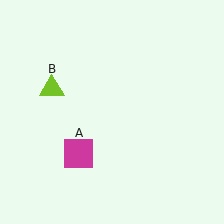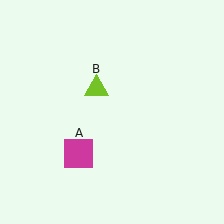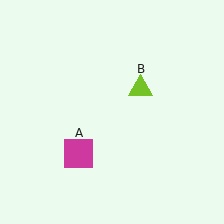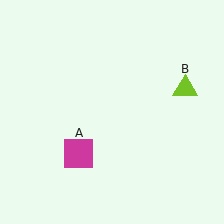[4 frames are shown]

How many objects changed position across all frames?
1 object changed position: lime triangle (object B).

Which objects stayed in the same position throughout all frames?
Magenta square (object A) remained stationary.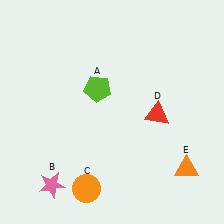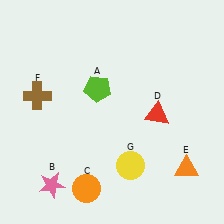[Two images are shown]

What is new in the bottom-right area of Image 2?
A yellow circle (G) was added in the bottom-right area of Image 2.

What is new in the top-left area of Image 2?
A brown cross (F) was added in the top-left area of Image 2.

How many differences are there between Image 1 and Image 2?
There are 2 differences between the two images.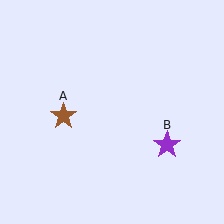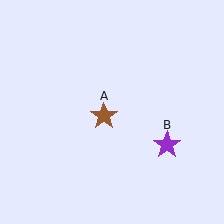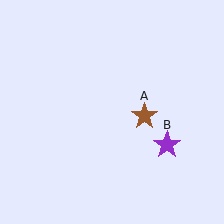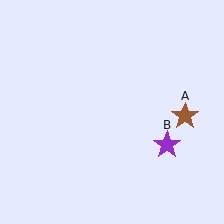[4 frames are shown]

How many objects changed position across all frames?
1 object changed position: brown star (object A).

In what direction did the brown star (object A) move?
The brown star (object A) moved right.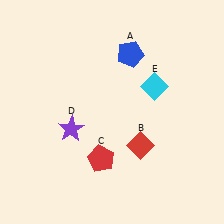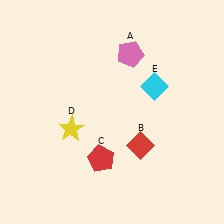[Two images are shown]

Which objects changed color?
A changed from blue to pink. D changed from purple to yellow.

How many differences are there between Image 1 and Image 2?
There are 2 differences between the two images.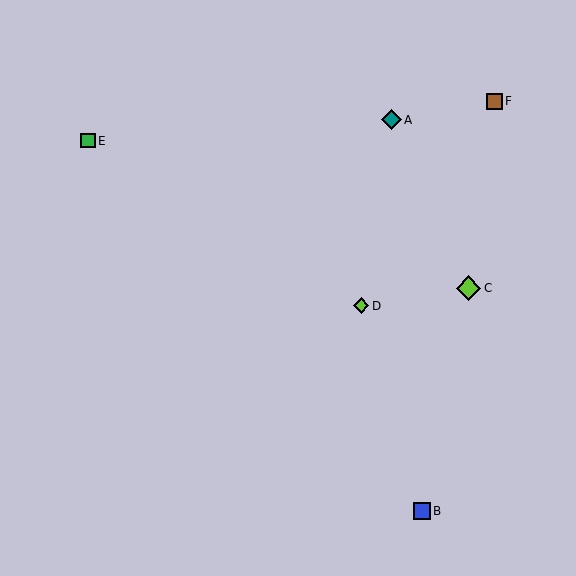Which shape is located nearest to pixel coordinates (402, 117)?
The teal diamond (labeled A) at (391, 120) is nearest to that location.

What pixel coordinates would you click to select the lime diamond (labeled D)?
Click at (361, 306) to select the lime diamond D.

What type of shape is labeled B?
Shape B is a blue square.